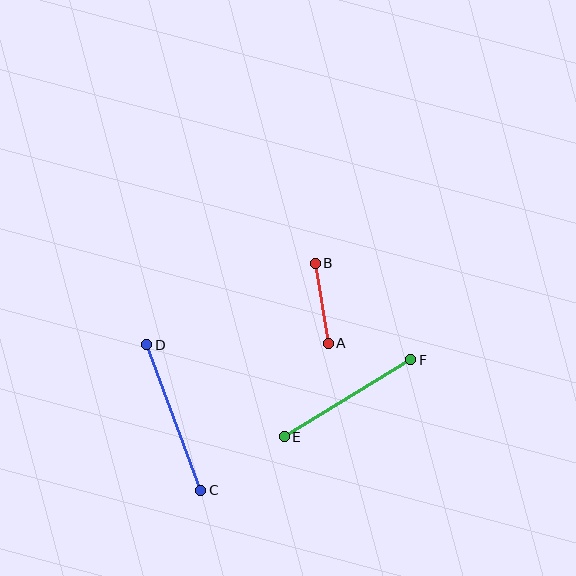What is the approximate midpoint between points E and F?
The midpoint is at approximately (348, 398) pixels.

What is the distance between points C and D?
The distance is approximately 155 pixels.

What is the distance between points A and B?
The distance is approximately 81 pixels.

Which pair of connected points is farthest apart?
Points C and D are farthest apart.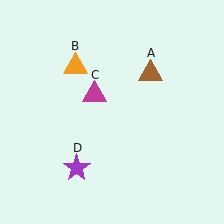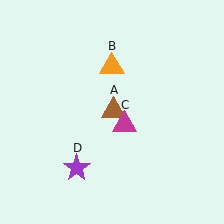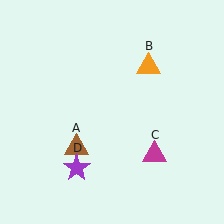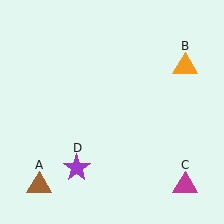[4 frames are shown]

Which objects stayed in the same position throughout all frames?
Purple star (object D) remained stationary.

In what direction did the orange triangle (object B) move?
The orange triangle (object B) moved right.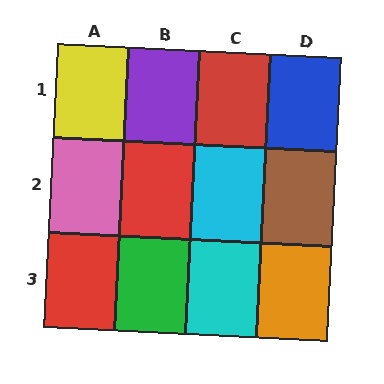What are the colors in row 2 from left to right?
Pink, red, cyan, brown.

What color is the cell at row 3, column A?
Red.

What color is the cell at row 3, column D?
Orange.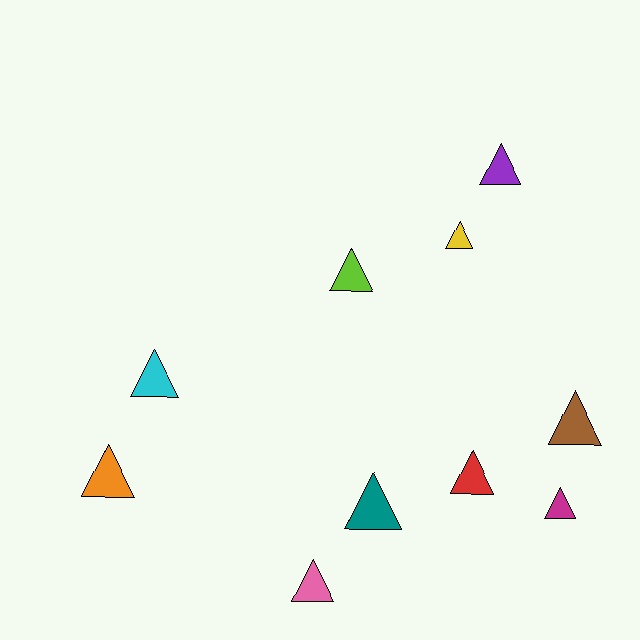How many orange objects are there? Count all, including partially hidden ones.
There is 1 orange object.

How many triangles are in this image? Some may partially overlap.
There are 10 triangles.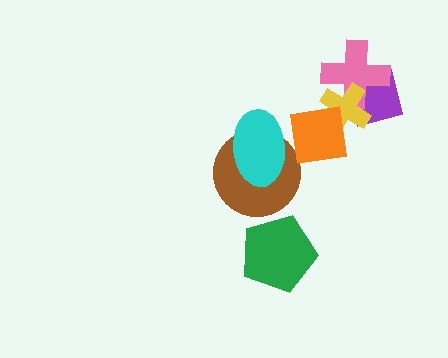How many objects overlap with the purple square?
2 objects overlap with the purple square.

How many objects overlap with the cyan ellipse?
2 objects overlap with the cyan ellipse.